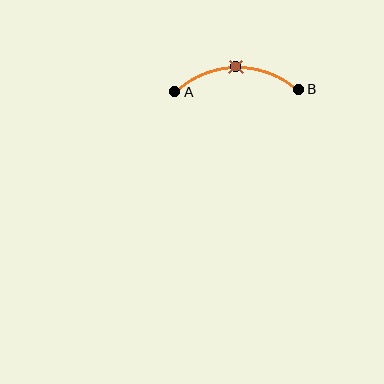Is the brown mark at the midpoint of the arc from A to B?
Yes. The brown mark lies on the arc at equal arc-length from both A and B — it is the arc midpoint.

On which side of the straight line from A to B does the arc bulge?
The arc bulges above the straight line connecting A and B.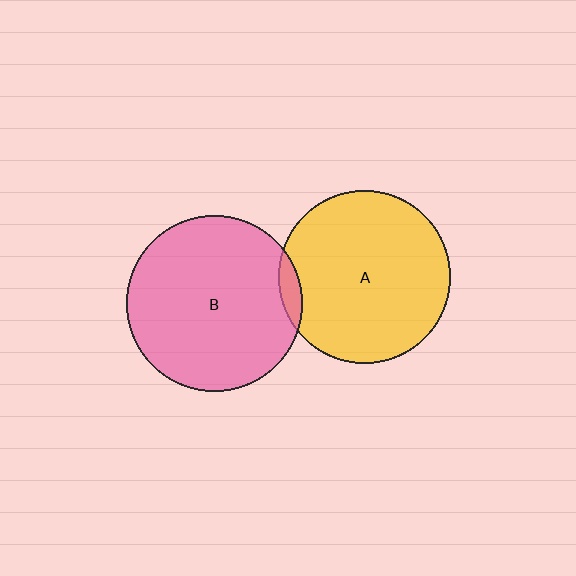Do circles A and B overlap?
Yes.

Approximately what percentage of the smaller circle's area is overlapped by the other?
Approximately 5%.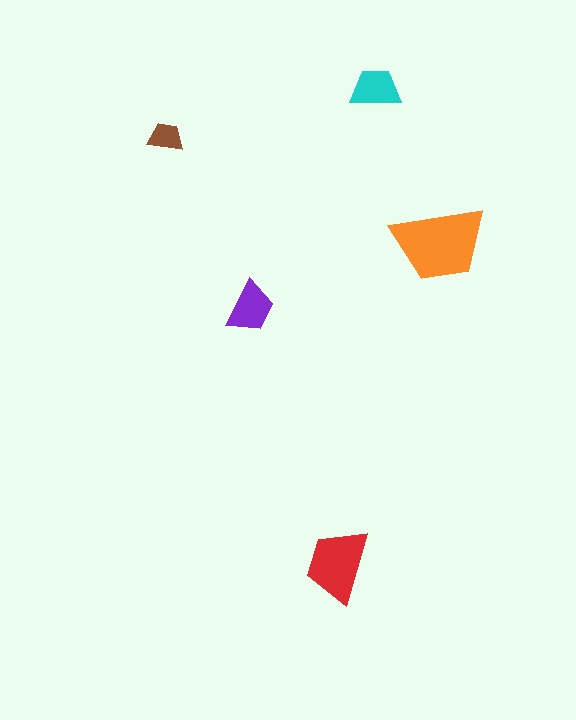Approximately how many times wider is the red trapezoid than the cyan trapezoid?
About 1.5 times wider.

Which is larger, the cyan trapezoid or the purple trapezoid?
The purple one.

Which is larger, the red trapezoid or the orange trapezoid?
The orange one.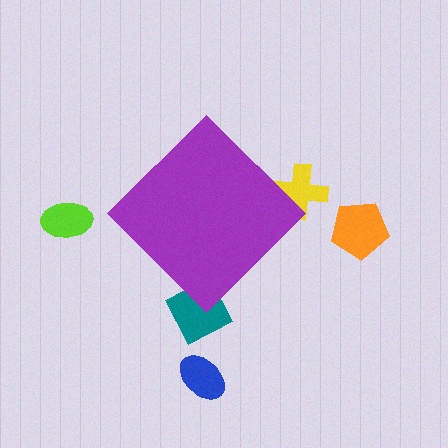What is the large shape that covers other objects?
A purple diamond.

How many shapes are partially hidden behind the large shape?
2 shapes are partially hidden.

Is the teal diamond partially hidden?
Yes, the teal diamond is partially hidden behind the purple diamond.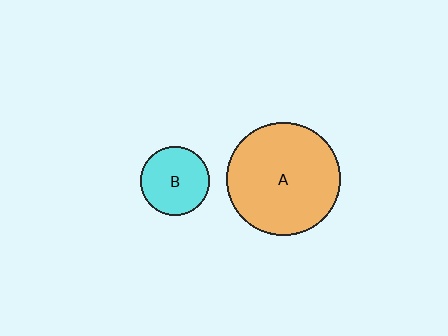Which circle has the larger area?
Circle A (orange).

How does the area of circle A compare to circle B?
Approximately 2.7 times.